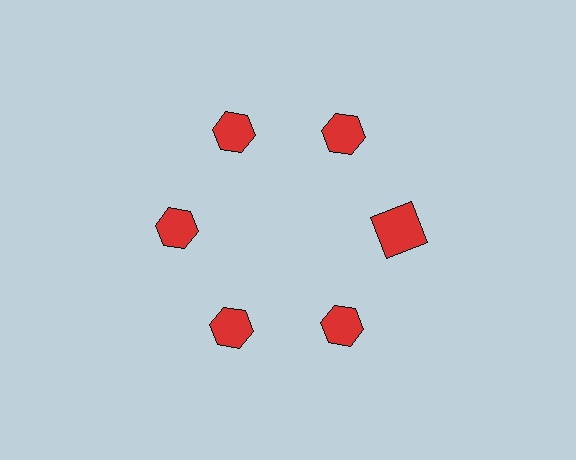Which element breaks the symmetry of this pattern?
The red square at roughly the 3 o'clock position breaks the symmetry. All other shapes are red hexagons.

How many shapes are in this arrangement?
There are 6 shapes arranged in a ring pattern.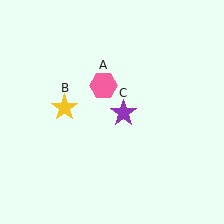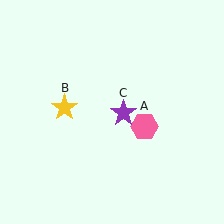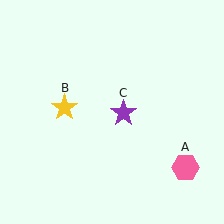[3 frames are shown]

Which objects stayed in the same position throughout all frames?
Yellow star (object B) and purple star (object C) remained stationary.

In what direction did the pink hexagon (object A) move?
The pink hexagon (object A) moved down and to the right.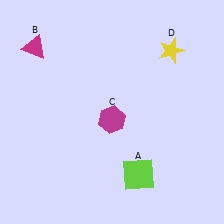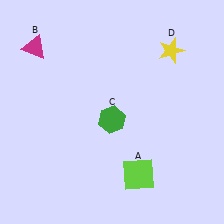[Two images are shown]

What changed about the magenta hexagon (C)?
In Image 1, C is magenta. In Image 2, it changed to green.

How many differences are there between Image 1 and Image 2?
There is 1 difference between the two images.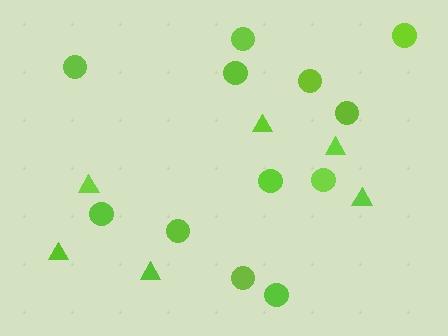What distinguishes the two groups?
There are 2 groups: one group of triangles (6) and one group of circles (12).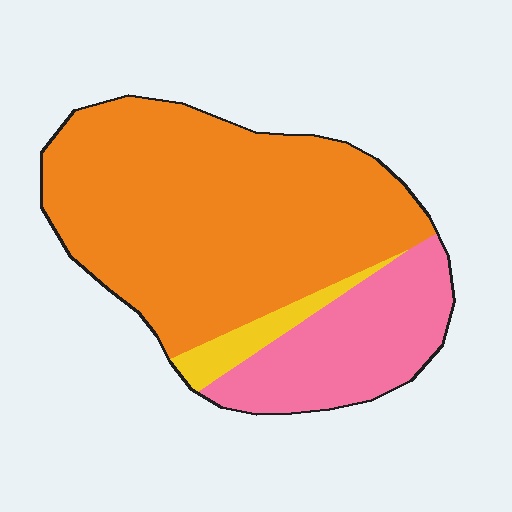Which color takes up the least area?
Yellow, at roughly 5%.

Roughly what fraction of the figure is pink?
Pink covers about 25% of the figure.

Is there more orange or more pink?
Orange.